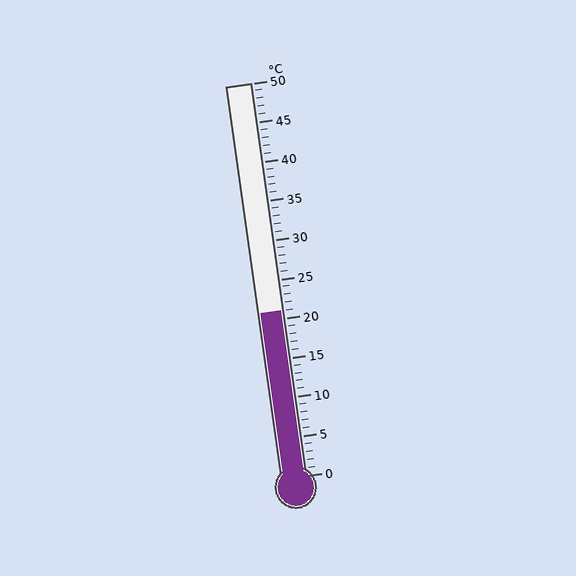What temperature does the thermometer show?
The thermometer shows approximately 21°C.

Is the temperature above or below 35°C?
The temperature is below 35°C.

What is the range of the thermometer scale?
The thermometer scale ranges from 0°C to 50°C.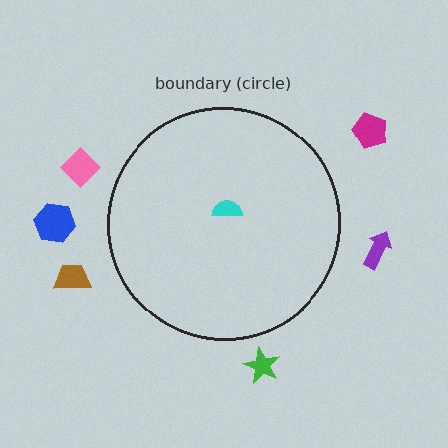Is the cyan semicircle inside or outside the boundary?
Inside.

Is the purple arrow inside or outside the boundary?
Outside.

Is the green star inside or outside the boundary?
Outside.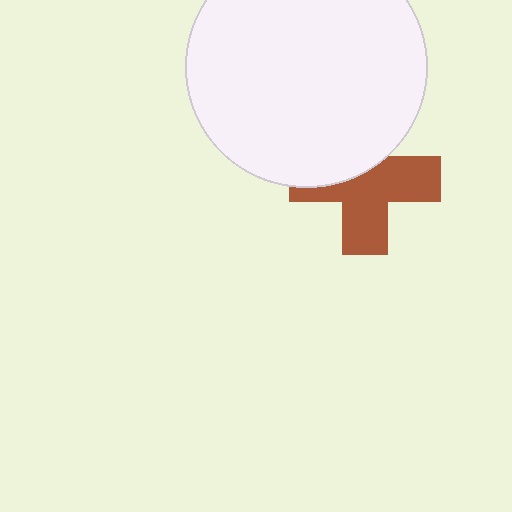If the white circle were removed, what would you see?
You would see the complete brown cross.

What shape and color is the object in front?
The object in front is a white circle.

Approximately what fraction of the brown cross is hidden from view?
Roughly 40% of the brown cross is hidden behind the white circle.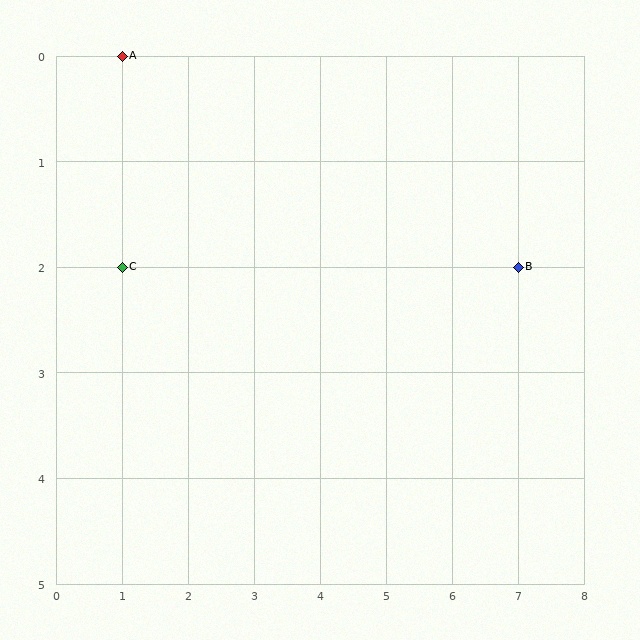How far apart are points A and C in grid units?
Points A and C are 2 rows apart.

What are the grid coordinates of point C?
Point C is at grid coordinates (1, 2).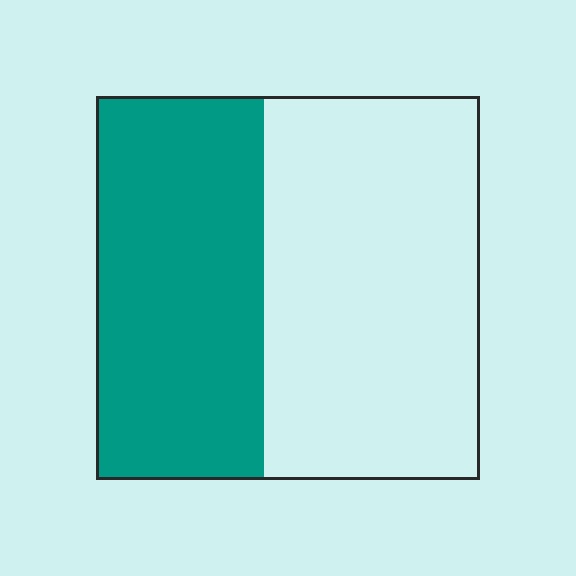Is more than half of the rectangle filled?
No.